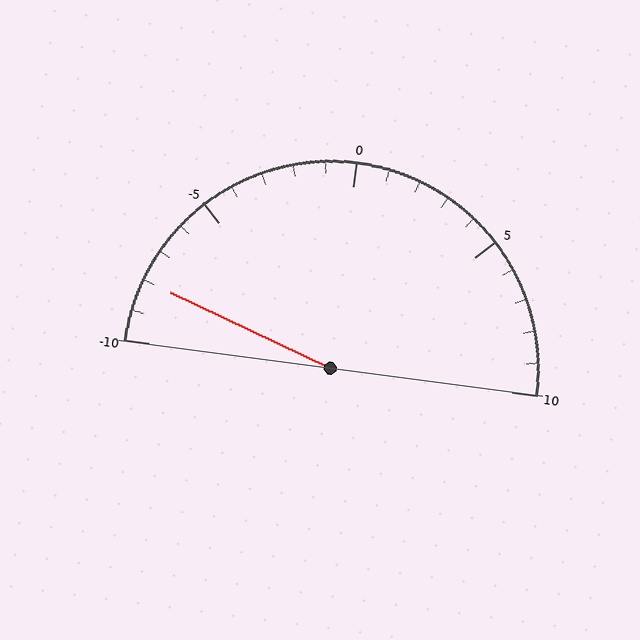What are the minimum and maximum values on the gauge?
The gauge ranges from -10 to 10.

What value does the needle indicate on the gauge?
The needle indicates approximately -8.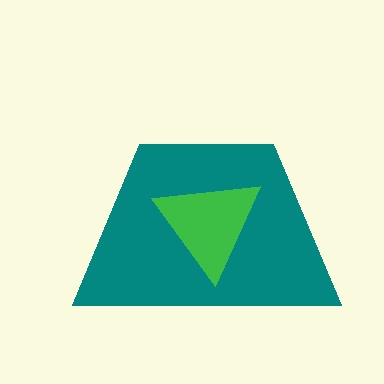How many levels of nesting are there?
2.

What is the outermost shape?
The teal trapezoid.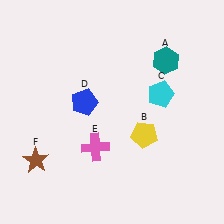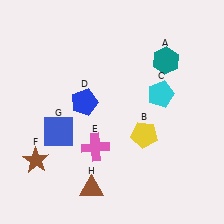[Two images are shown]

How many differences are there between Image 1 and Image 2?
There are 2 differences between the two images.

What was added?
A blue square (G), a brown triangle (H) were added in Image 2.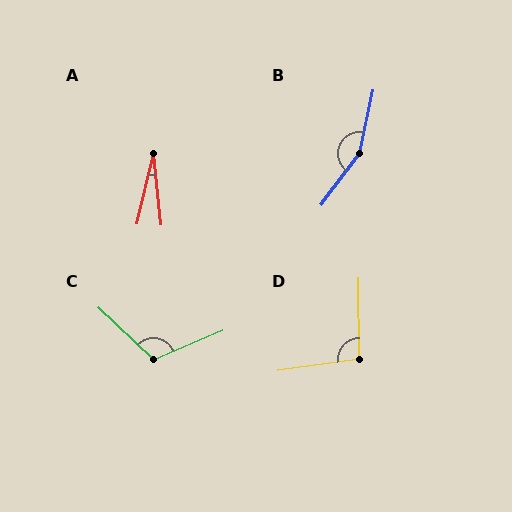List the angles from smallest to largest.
A (19°), D (98°), C (113°), B (155°).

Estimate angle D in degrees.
Approximately 98 degrees.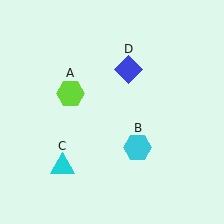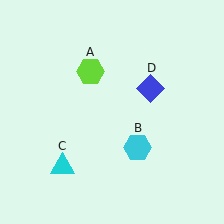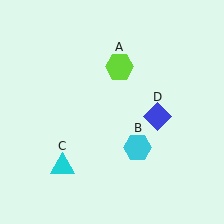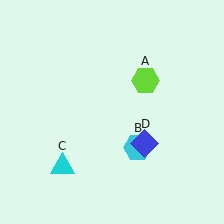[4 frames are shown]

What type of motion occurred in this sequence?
The lime hexagon (object A), blue diamond (object D) rotated clockwise around the center of the scene.